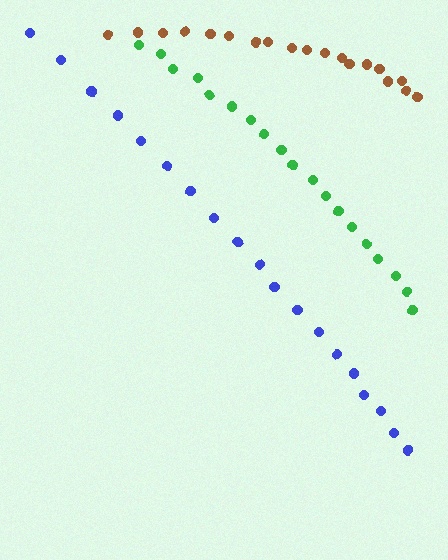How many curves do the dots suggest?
There are 3 distinct paths.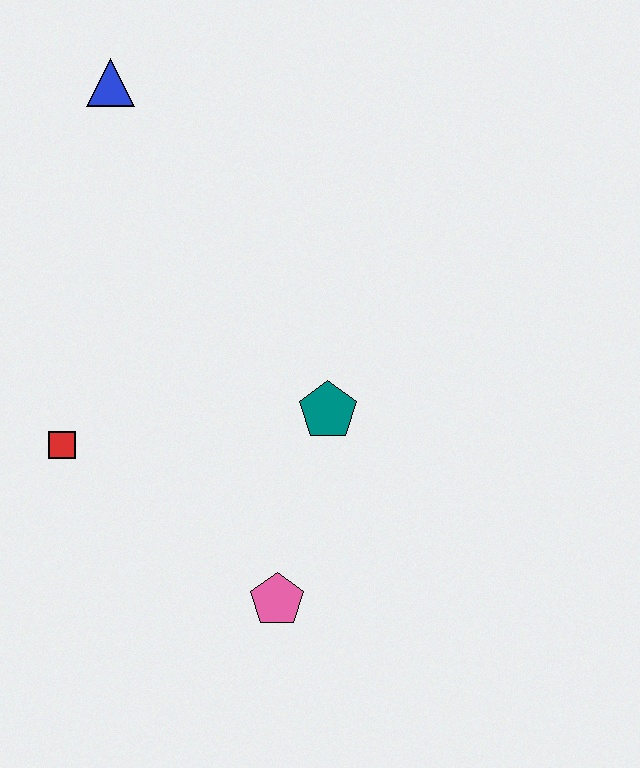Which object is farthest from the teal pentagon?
The blue triangle is farthest from the teal pentagon.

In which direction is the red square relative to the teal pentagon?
The red square is to the left of the teal pentagon.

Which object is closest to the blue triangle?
The red square is closest to the blue triangle.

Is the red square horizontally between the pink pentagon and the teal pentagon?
No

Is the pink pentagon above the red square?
No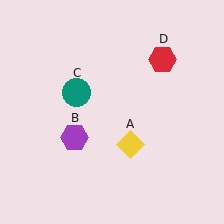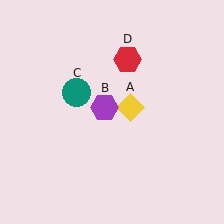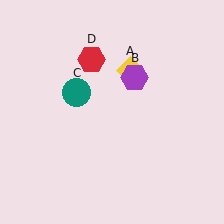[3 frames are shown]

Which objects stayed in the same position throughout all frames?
Teal circle (object C) remained stationary.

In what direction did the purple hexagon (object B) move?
The purple hexagon (object B) moved up and to the right.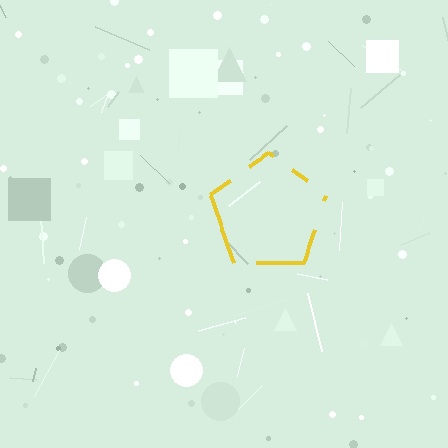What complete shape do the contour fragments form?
The contour fragments form a pentagon.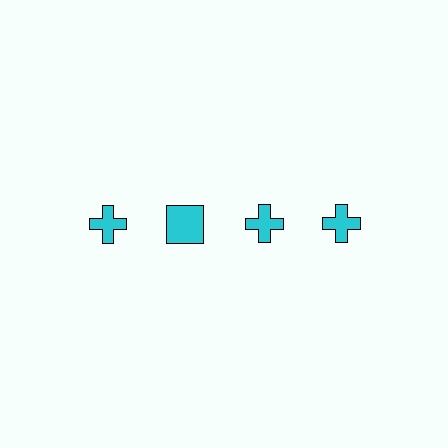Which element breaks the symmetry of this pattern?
The cyan square in the top row, second from left column breaks the symmetry. All other shapes are cyan crosses.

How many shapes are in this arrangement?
There are 4 shapes arranged in a grid pattern.